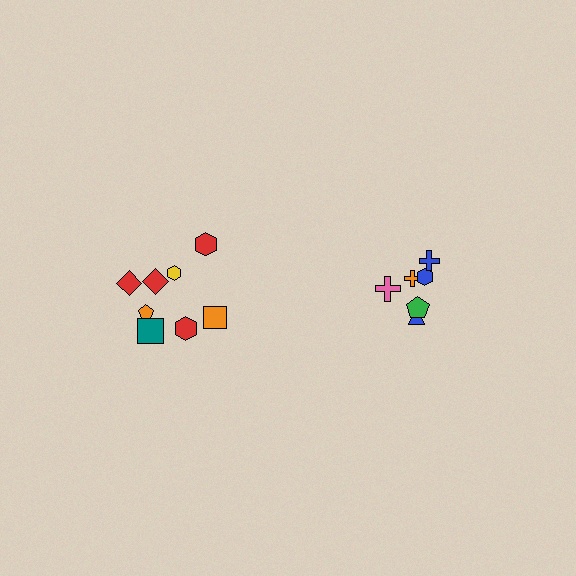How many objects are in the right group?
There are 6 objects.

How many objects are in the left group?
There are 8 objects.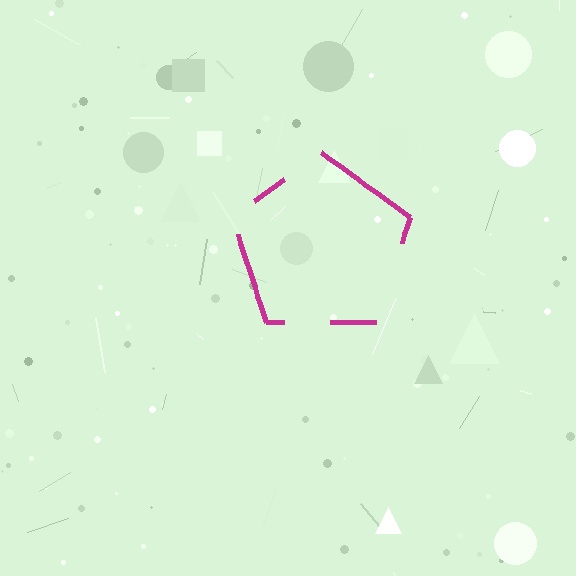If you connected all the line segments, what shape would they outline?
They would outline a pentagon.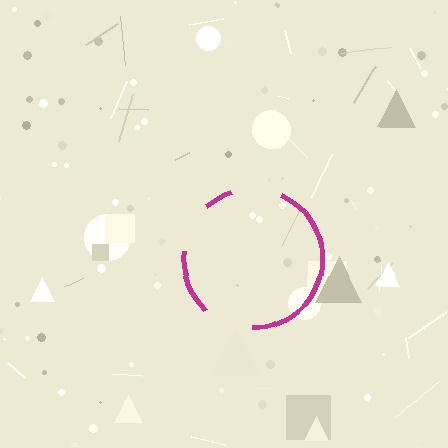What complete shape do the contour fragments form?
The contour fragments form a circle.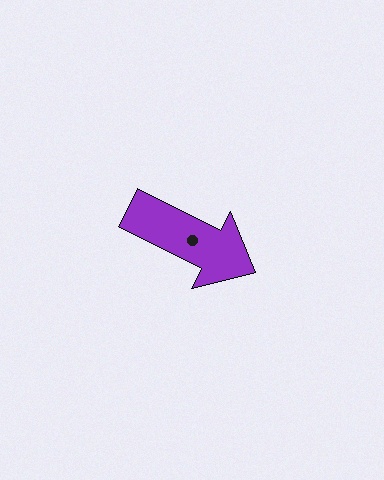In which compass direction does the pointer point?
Southeast.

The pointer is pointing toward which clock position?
Roughly 4 o'clock.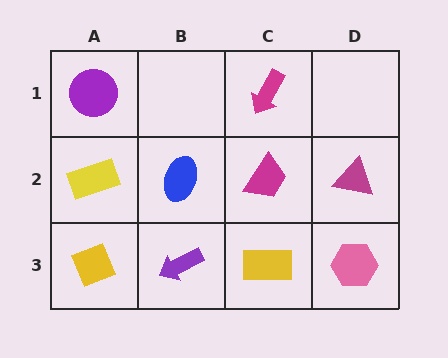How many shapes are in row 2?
4 shapes.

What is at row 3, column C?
A yellow rectangle.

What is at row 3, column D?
A pink hexagon.